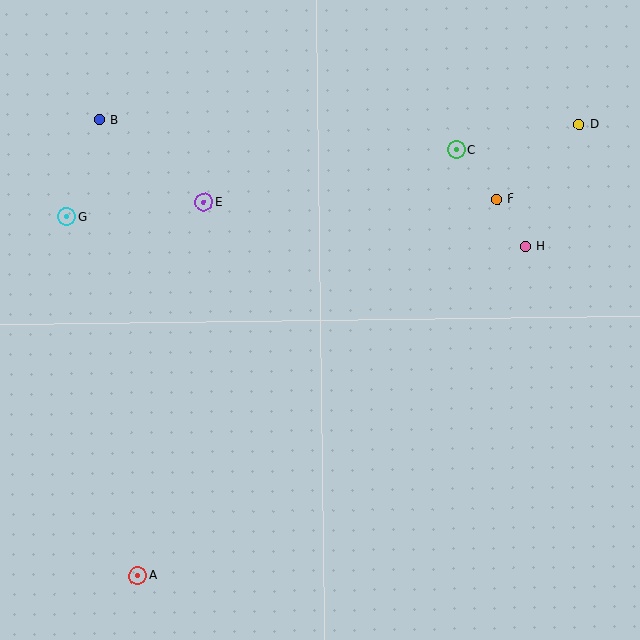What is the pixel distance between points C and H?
The distance between C and H is 119 pixels.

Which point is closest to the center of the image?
Point E at (204, 202) is closest to the center.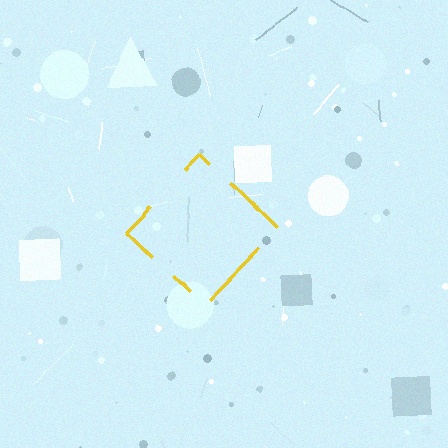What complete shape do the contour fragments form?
The contour fragments form a diamond.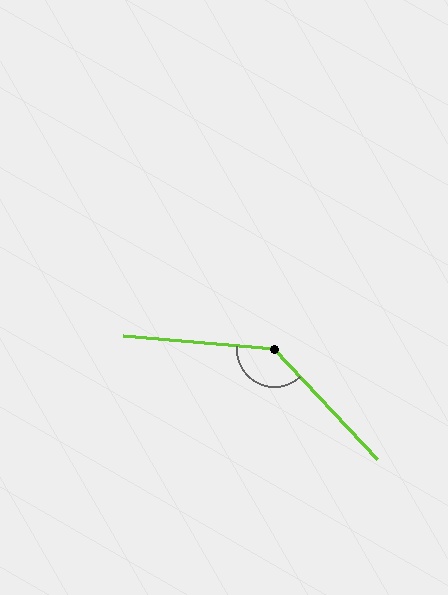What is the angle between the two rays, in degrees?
Approximately 138 degrees.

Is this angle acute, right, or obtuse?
It is obtuse.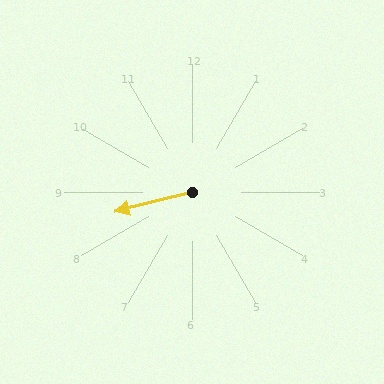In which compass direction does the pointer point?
West.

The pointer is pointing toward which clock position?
Roughly 9 o'clock.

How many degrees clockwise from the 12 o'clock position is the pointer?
Approximately 256 degrees.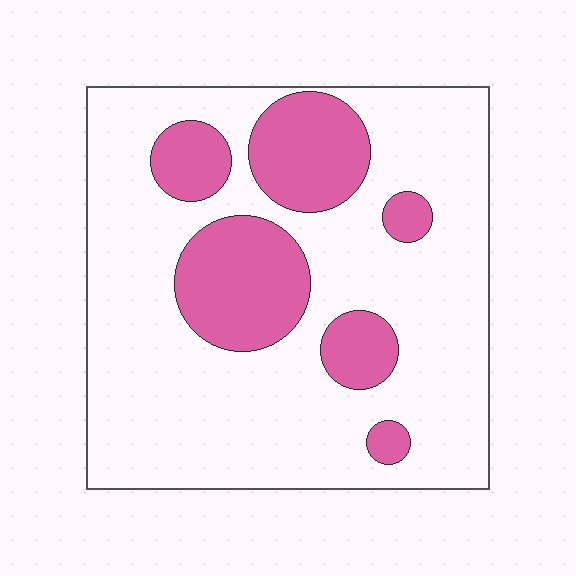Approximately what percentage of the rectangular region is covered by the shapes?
Approximately 25%.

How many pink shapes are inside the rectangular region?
6.